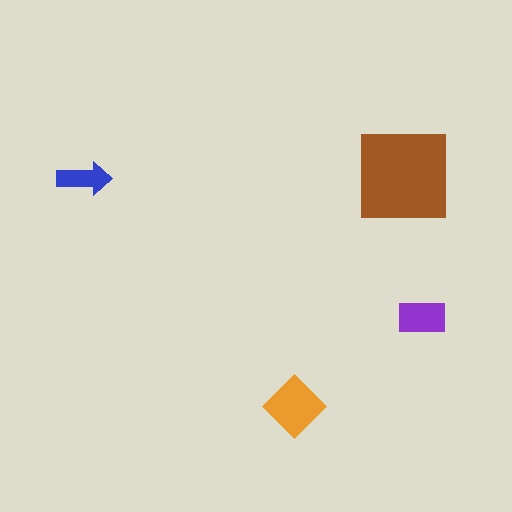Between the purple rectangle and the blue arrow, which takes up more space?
The purple rectangle.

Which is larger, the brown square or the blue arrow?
The brown square.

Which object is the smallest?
The blue arrow.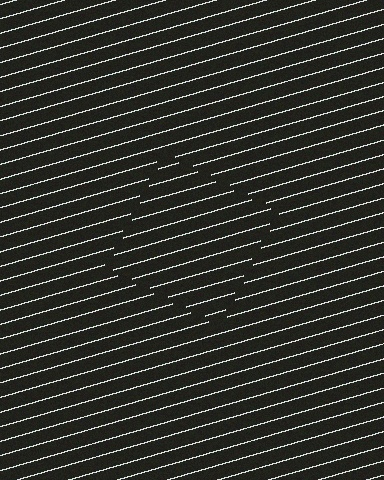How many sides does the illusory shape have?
4 sides — the line-ends trace a square.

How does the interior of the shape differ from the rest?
The interior of the shape contains the same grating, shifted by half a period — the contour is defined by the phase discontinuity where line-ends from the inner and outer gratings abut.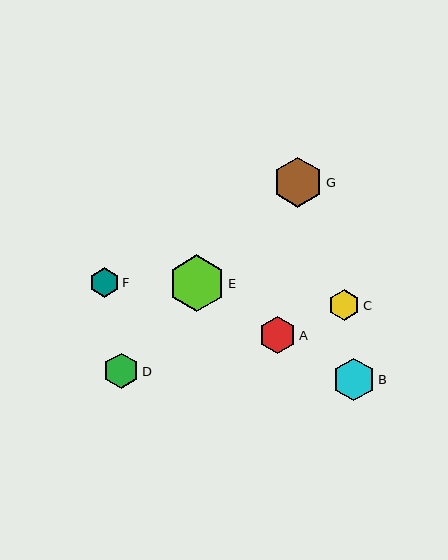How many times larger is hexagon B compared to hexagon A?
Hexagon B is approximately 1.2 times the size of hexagon A.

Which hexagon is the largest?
Hexagon E is the largest with a size of approximately 57 pixels.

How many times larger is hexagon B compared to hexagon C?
Hexagon B is approximately 1.4 times the size of hexagon C.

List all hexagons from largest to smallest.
From largest to smallest: E, G, B, A, D, C, F.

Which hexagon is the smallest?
Hexagon F is the smallest with a size of approximately 30 pixels.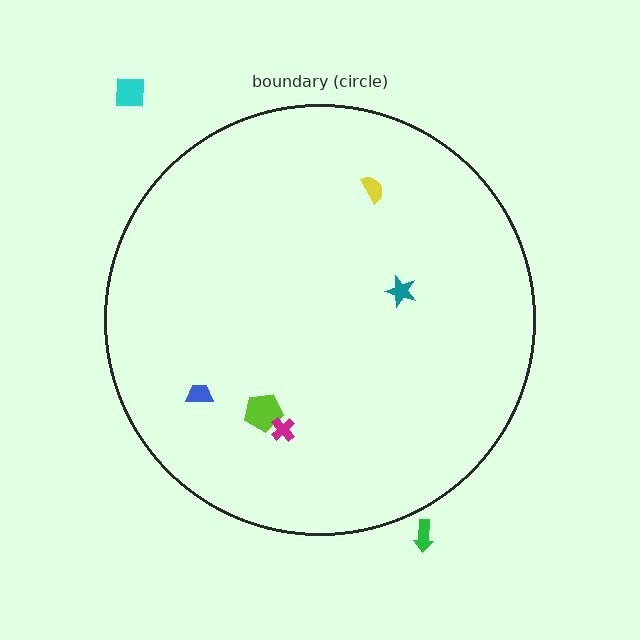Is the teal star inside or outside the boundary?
Inside.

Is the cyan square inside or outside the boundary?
Outside.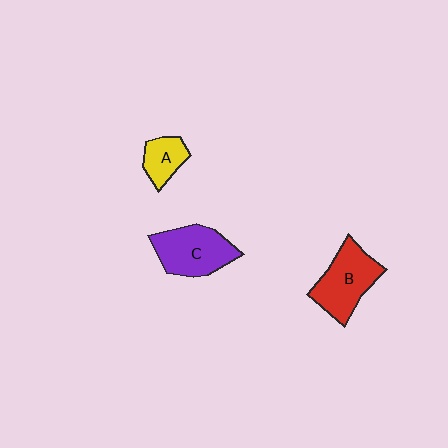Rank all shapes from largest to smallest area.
From largest to smallest: C (purple), B (red), A (yellow).